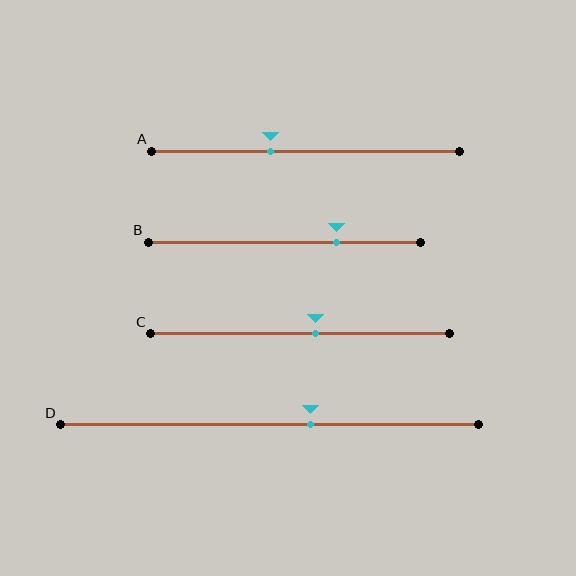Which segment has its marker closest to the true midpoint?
Segment C has its marker closest to the true midpoint.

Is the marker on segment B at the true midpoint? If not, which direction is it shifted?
No, the marker on segment B is shifted to the right by about 19% of the segment length.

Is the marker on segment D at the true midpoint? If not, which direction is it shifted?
No, the marker on segment D is shifted to the right by about 10% of the segment length.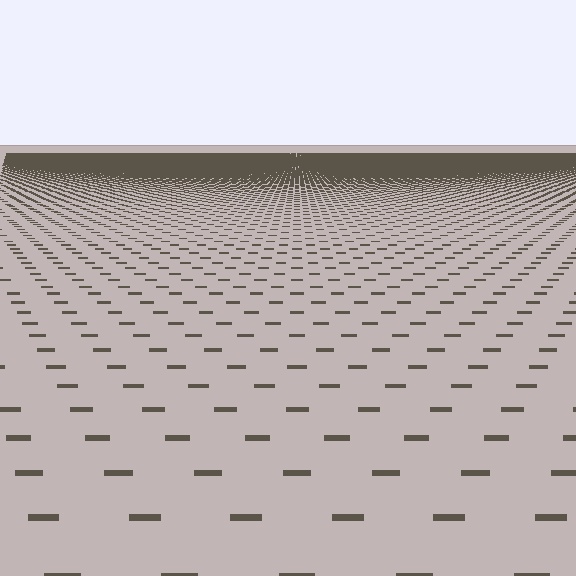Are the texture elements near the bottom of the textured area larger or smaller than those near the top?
Larger. Near the bottom, elements are closer to the viewer and appear at a bigger on-screen size.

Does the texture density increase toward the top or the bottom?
Density increases toward the top.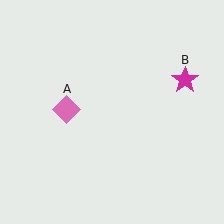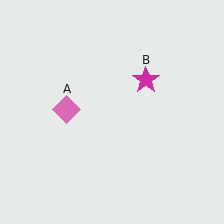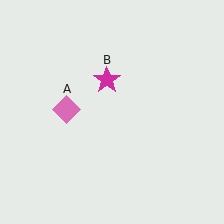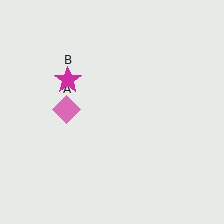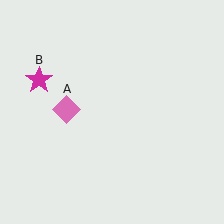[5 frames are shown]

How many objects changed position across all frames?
1 object changed position: magenta star (object B).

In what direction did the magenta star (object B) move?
The magenta star (object B) moved left.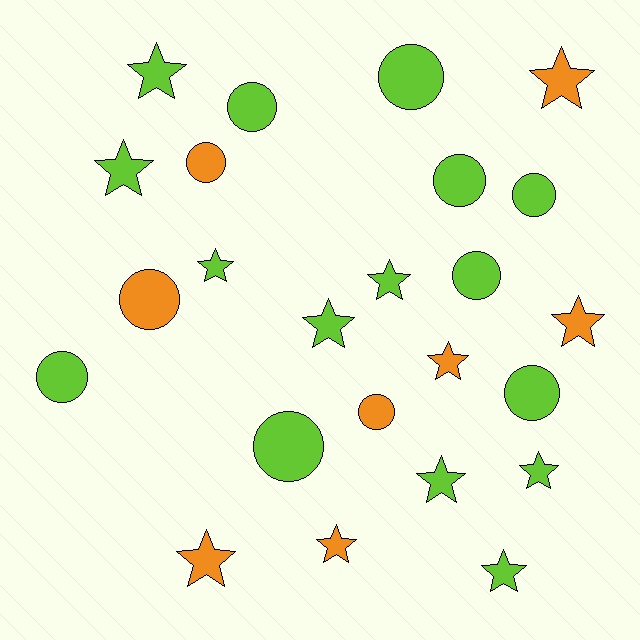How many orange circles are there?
There are 3 orange circles.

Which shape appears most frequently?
Star, with 13 objects.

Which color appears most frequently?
Lime, with 16 objects.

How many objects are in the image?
There are 24 objects.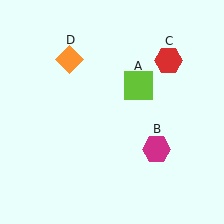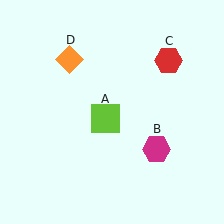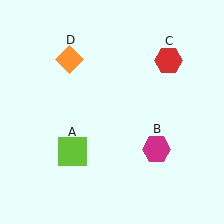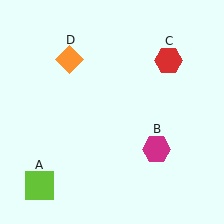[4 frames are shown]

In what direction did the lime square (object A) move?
The lime square (object A) moved down and to the left.